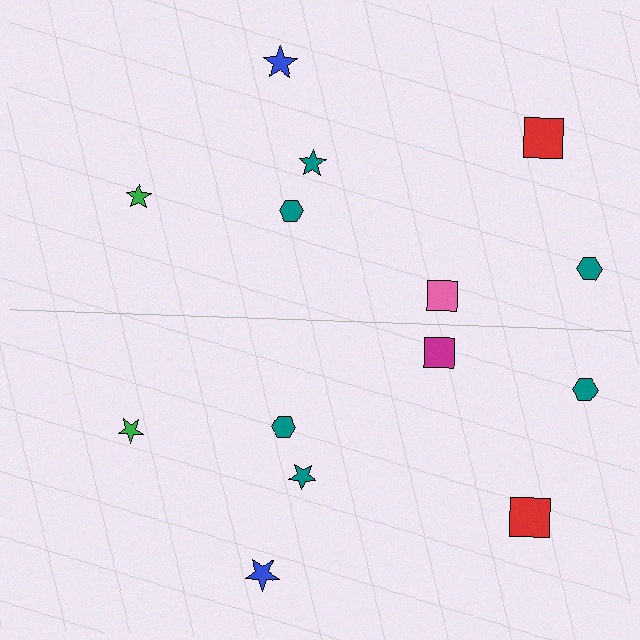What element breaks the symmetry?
The magenta square on the bottom side breaks the symmetry — its mirror counterpart is pink.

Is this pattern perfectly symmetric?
No, the pattern is not perfectly symmetric. The magenta square on the bottom side breaks the symmetry — its mirror counterpart is pink.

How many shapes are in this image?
There are 14 shapes in this image.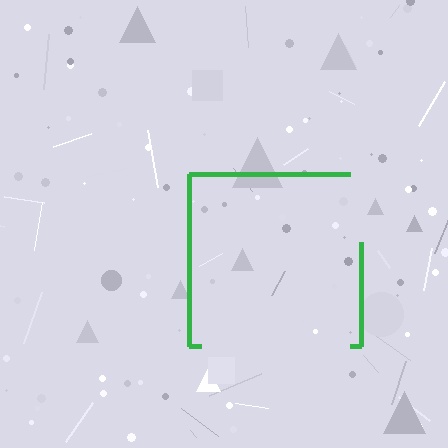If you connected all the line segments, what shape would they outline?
They would outline a square.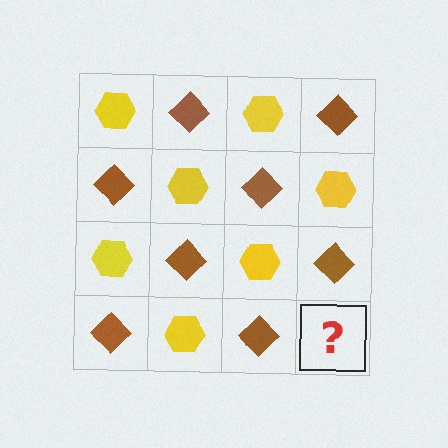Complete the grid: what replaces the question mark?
The question mark should be replaced with a yellow hexagon.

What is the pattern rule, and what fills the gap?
The rule is that it alternates yellow hexagon and brown diamond in a checkerboard pattern. The gap should be filled with a yellow hexagon.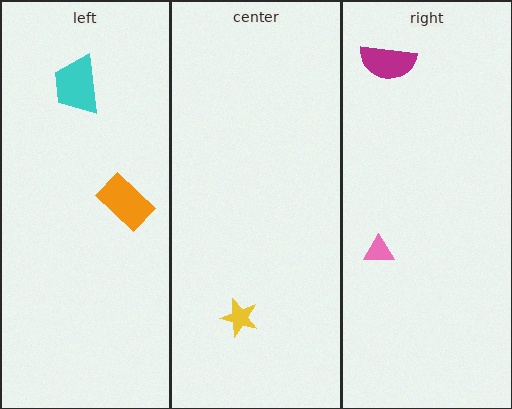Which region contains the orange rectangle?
The left region.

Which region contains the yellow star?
The center region.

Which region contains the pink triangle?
The right region.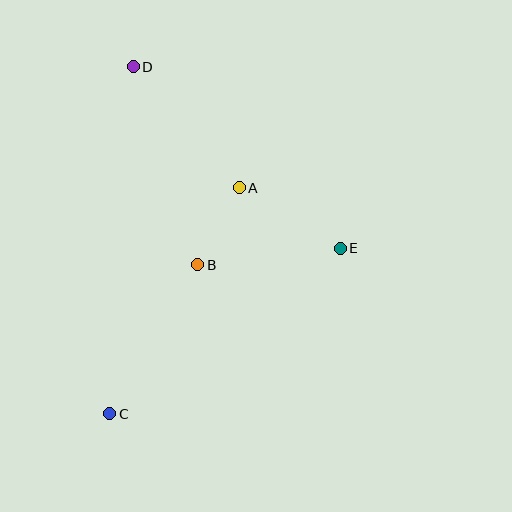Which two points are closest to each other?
Points A and B are closest to each other.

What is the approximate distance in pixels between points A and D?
The distance between A and D is approximately 161 pixels.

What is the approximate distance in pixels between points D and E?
The distance between D and E is approximately 275 pixels.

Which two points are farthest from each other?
Points C and D are farthest from each other.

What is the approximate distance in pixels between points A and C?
The distance between A and C is approximately 260 pixels.